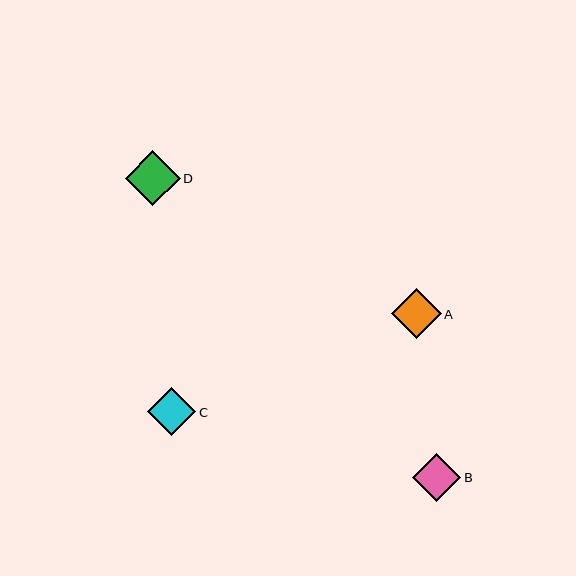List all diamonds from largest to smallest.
From largest to smallest: D, A, C, B.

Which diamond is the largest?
Diamond D is the largest with a size of approximately 54 pixels.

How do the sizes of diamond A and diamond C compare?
Diamond A and diamond C are approximately the same size.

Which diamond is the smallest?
Diamond B is the smallest with a size of approximately 48 pixels.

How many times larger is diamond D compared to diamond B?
Diamond D is approximately 1.1 times the size of diamond B.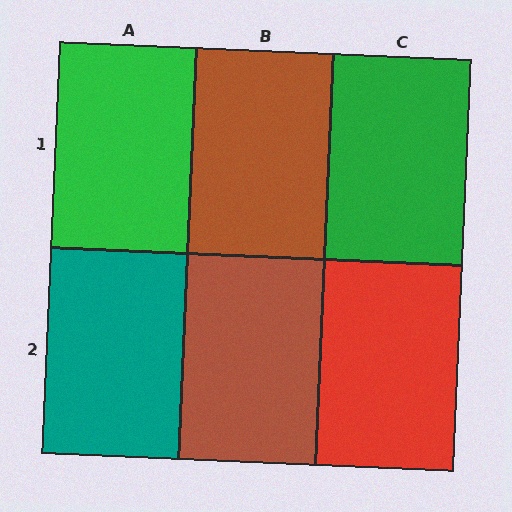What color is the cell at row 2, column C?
Red.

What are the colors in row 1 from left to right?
Green, brown, green.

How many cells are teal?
1 cell is teal.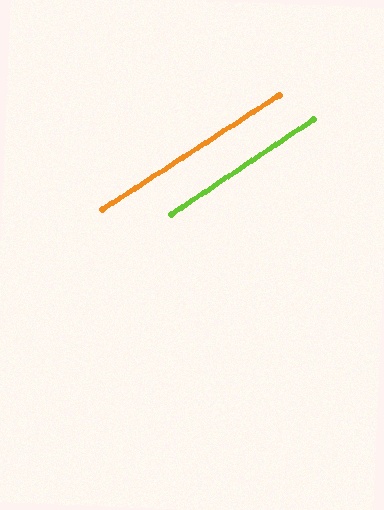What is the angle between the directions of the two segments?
Approximately 1 degree.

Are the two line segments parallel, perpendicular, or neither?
Parallel — their directions differ by only 0.9°.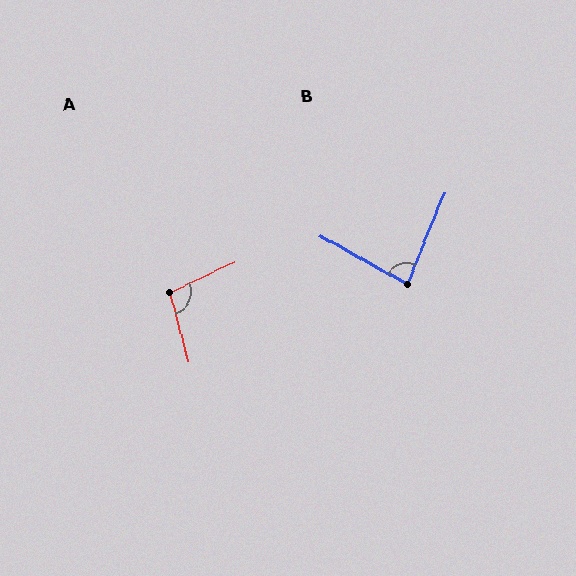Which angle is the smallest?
B, at approximately 83 degrees.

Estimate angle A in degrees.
Approximately 100 degrees.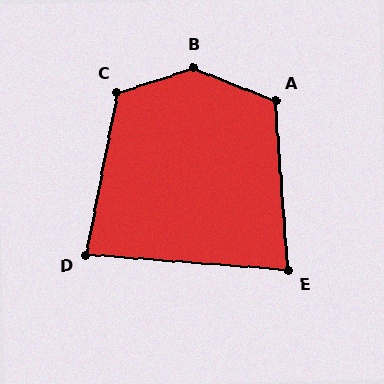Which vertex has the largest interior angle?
B, at approximately 140 degrees.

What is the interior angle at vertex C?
Approximately 119 degrees (obtuse).